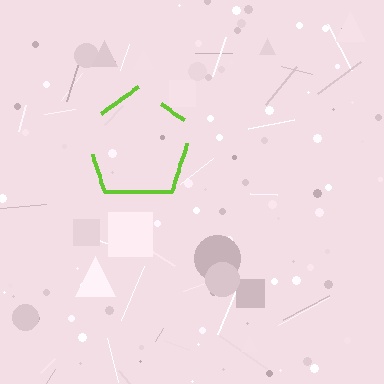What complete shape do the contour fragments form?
The contour fragments form a pentagon.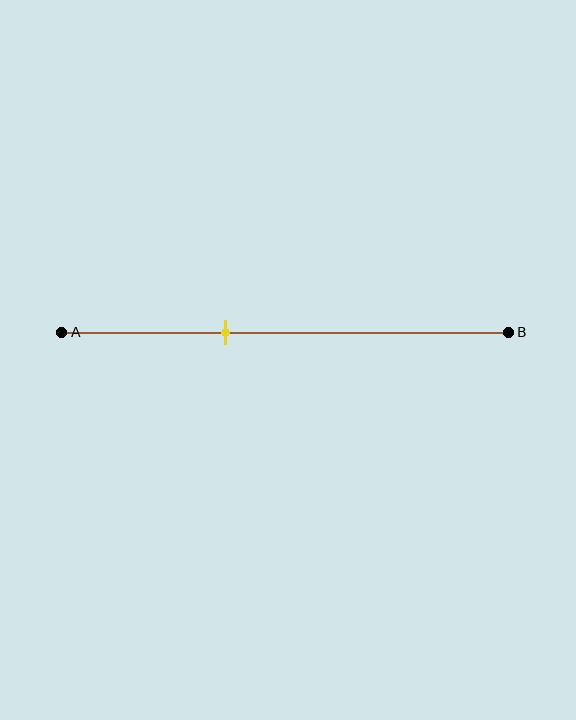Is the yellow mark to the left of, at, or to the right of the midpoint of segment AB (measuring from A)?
The yellow mark is to the left of the midpoint of segment AB.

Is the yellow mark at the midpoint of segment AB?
No, the mark is at about 35% from A, not at the 50% midpoint.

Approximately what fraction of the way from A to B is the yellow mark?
The yellow mark is approximately 35% of the way from A to B.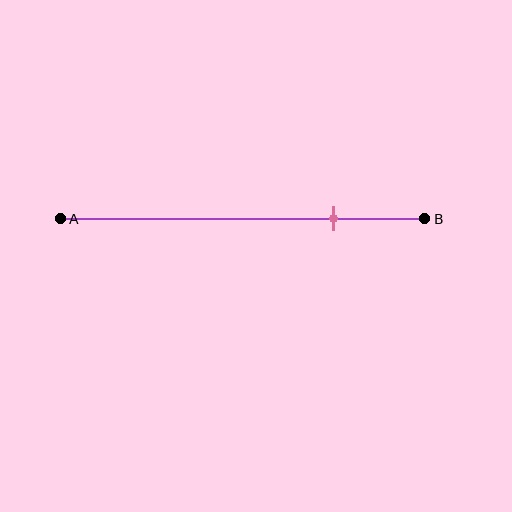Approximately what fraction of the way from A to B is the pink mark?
The pink mark is approximately 75% of the way from A to B.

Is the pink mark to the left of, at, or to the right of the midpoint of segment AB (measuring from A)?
The pink mark is to the right of the midpoint of segment AB.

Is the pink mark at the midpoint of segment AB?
No, the mark is at about 75% from A, not at the 50% midpoint.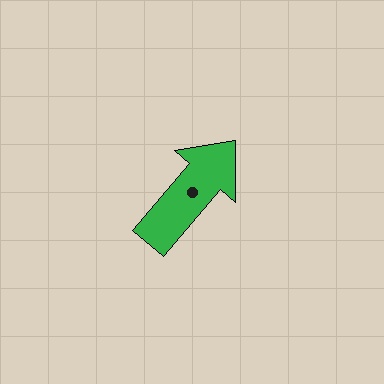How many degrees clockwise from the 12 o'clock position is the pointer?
Approximately 41 degrees.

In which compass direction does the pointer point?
Northeast.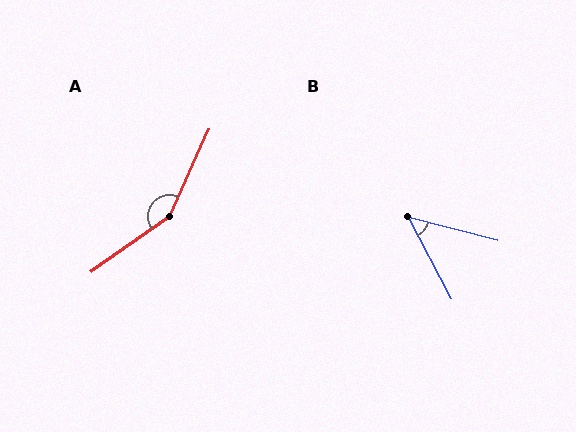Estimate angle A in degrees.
Approximately 150 degrees.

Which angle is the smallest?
B, at approximately 48 degrees.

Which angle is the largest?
A, at approximately 150 degrees.